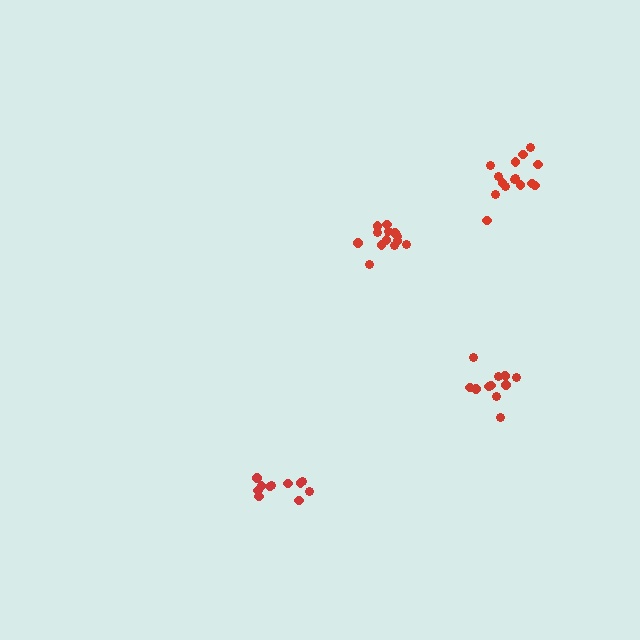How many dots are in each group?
Group 1: 11 dots, Group 2: 15 dots, Group 3: 13 dots, Group 4: 12 dots (51 total).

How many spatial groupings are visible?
There are 4 spatial groupings.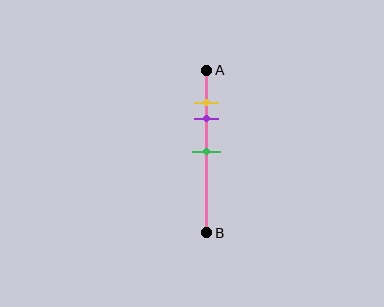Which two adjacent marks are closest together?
The yellow and purple marks are the closest adjacent pair.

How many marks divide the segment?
There are 3 marks dividing the segment.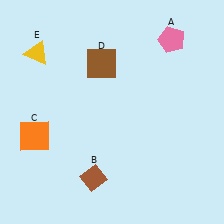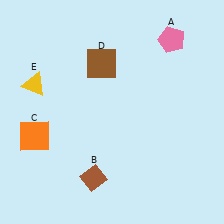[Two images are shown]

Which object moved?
The yellow triangle (E) moved down.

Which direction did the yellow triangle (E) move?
The yellow triangle (E) moved down.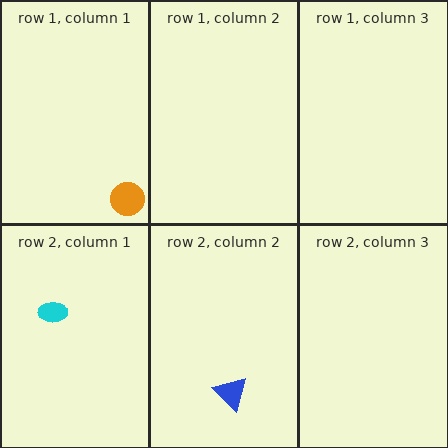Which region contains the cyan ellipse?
The row 2, column 1 region.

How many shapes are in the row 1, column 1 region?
1.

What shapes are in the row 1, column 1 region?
The orange circle.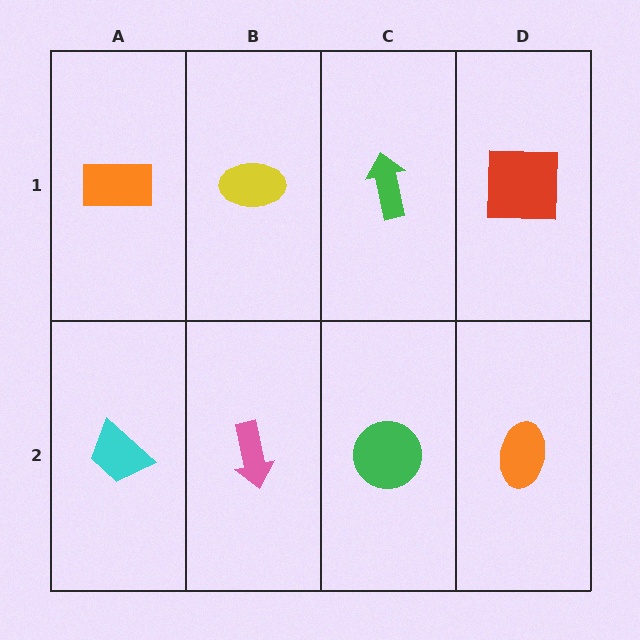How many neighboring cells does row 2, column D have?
2.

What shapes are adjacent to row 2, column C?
A green arrow (row 1, column C), a pink arrow (row 2, column B), an orange ellipse (row 2, column D).